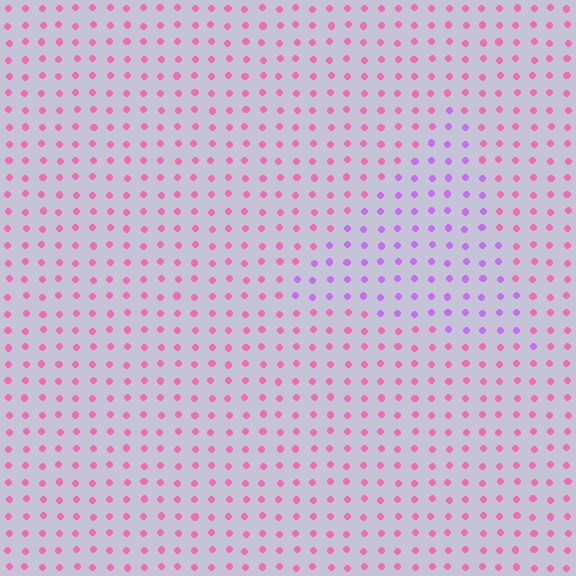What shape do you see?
I see a triangle.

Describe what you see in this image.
The image is filled with small pink elements in a uniform arrangement. A triangle-shaped region is visible where the elements are tinted to a slightly different hue, forming a subtle color boundary.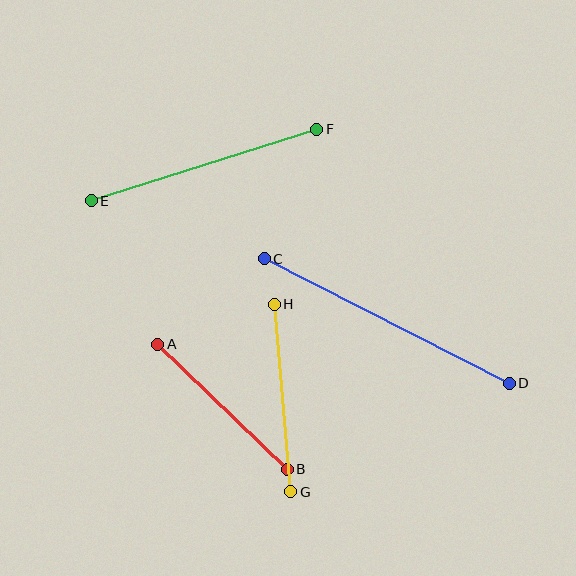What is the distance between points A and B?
The distance is approximately 180 pixels.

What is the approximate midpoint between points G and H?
The midpoint is at approximately (282, 398) pixels.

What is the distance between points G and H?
The distance is approximately 188 pixels.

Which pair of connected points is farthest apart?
Points C and D are farthest apart.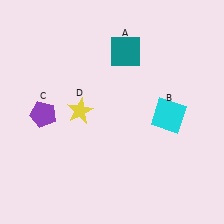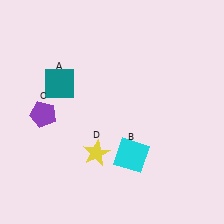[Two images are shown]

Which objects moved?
The objects that moved are: the teal square (A), the cyan square (B), the yellow star (D).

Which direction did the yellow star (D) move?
The yellow star (D) moved down.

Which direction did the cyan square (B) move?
The cyan square (B) moved down.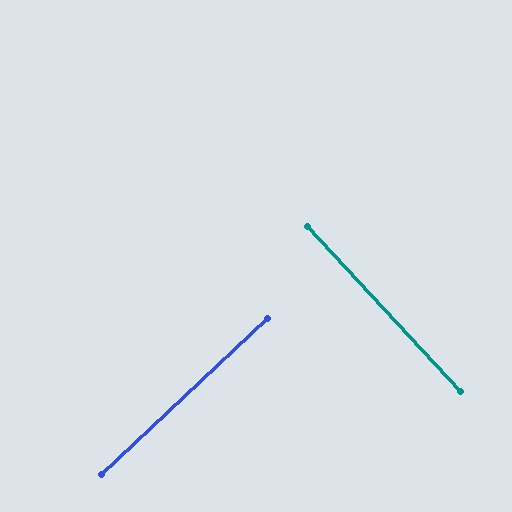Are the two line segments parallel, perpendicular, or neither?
Perpendicular — they meet at approximately 90°.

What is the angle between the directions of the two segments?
Approximately 90 degrees.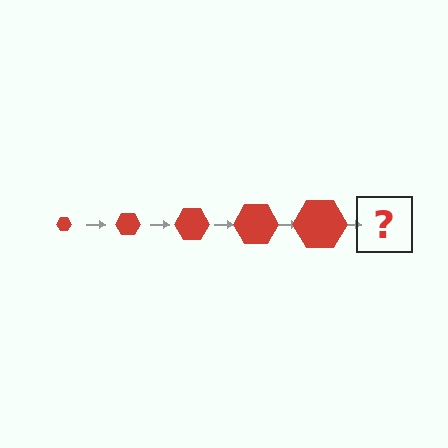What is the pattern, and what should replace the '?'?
The pattern is that the hexagon gets progressively larger each step. The '?' should be a red hexagon, larger than the previous one.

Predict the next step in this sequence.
The next step is a red hexagon, larger than the previous one.